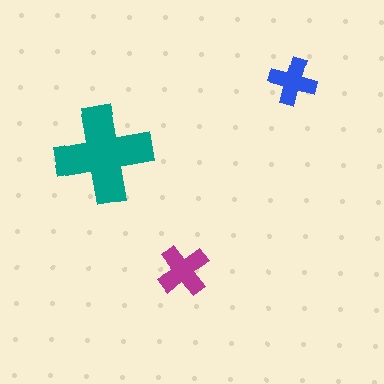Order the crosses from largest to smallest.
the teal one, the magenta one, the blue one.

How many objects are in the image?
There are 3 objects in the image.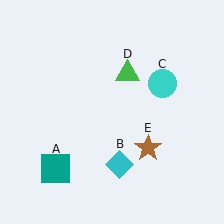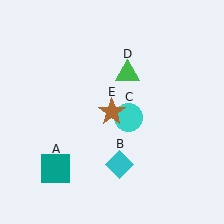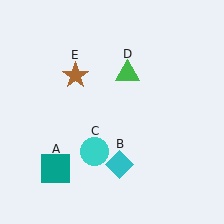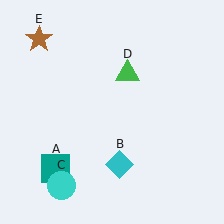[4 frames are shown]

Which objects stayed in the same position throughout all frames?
Teal square (object A) and cyan diamond (object B) and green triangle (object D) remained stationary.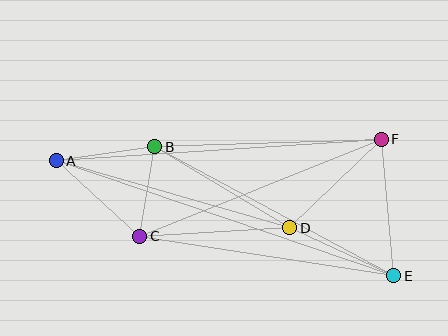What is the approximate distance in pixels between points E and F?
The distance between E and F is approximately 137 pixels.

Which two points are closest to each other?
Points B and C are closest to each other.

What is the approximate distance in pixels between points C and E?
The distance between C and E is approximately 257 pixels.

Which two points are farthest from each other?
Points A and E are farthest from each other.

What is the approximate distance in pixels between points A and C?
The distance between A and C is approximately 113 pixels.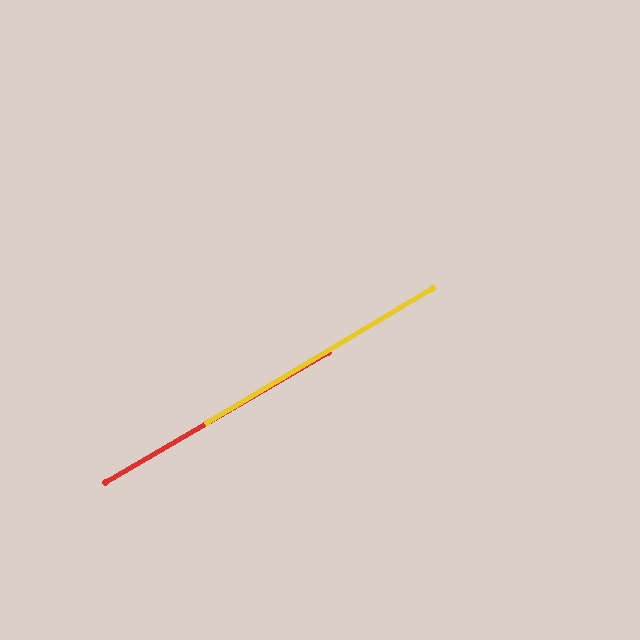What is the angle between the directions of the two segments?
Approximately 1 degree.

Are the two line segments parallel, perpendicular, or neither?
Parallel — their directions differ by only 0.6°.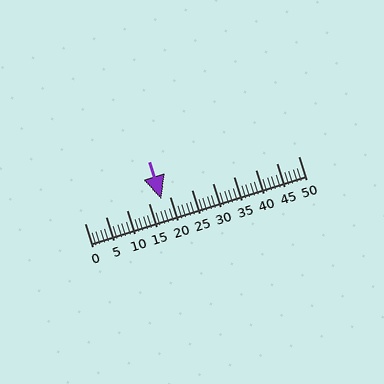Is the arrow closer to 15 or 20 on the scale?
The arrow is closer to 20.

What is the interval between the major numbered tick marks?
The major tick marks are spaced 5 units apart.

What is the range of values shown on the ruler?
The ruler shows values from 0 to 50.